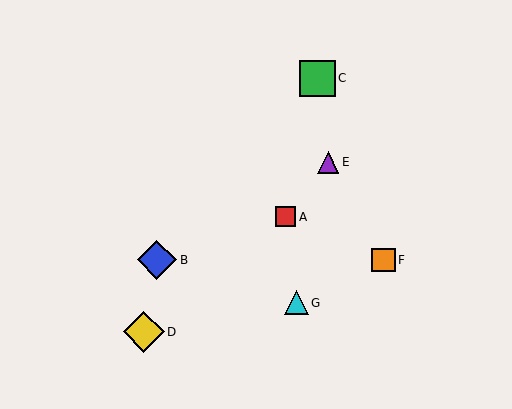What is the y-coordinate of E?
Object E is at y≈162.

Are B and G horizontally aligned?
No, B is at y≈260 and G is at y≈303.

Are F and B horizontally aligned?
Yes, both are at y≈260.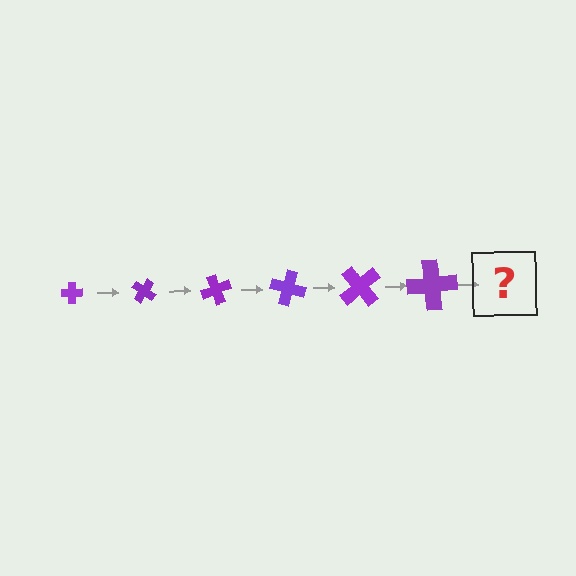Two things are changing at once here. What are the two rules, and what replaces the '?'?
The two rules are that the cross grows larger each step and it rotates 35 degrees each step. The '?' should be a cross, larger than the previous one and rotated 210 degrees from the start.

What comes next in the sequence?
The next element should be a cross, larger than the previous one and rotated 210 degrees from the start.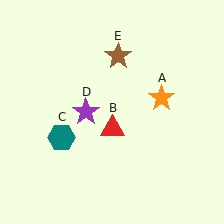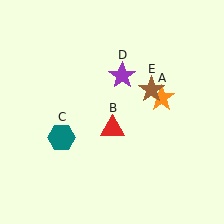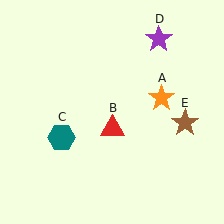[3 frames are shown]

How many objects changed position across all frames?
2 objects changed position: purple star (object D), brown star (object E).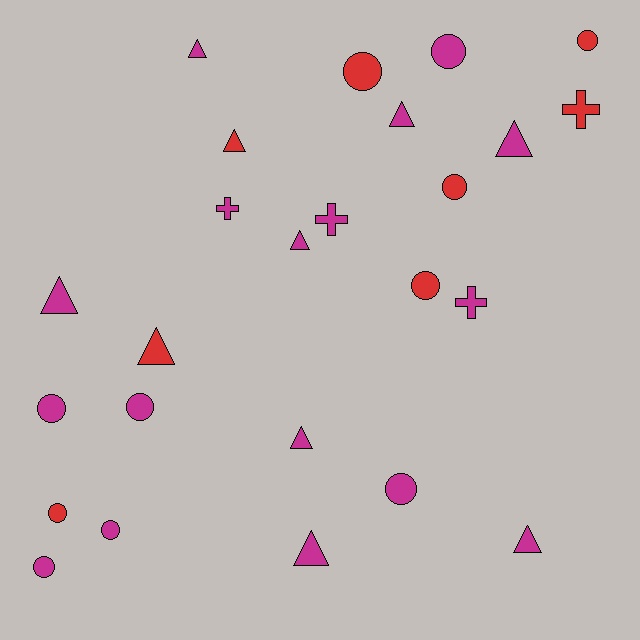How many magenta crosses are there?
There are 3 magenta crosses.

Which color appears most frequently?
Magenta, with 17 objects.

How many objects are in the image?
There are 25 objects.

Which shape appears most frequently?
Circle, with 11 objects.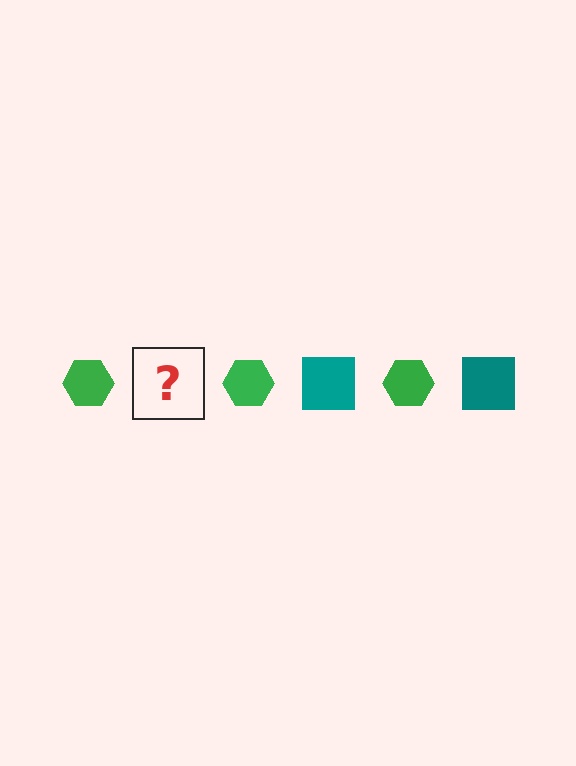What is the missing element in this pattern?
The missing element is a teal square.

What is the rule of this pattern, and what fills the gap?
The rule is that the pattern alternates between green hexagon and teal square. The gap should be filled with a teal square.